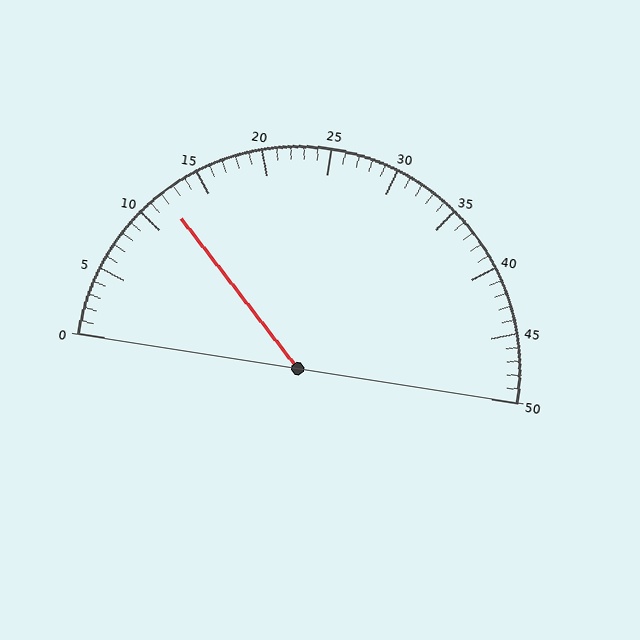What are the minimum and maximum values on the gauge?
The gauge ranges from 0 to 50.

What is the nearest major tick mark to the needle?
The nearest major tick mark is 10.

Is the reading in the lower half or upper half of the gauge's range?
The reading is in the lower half of the range (0 to 50).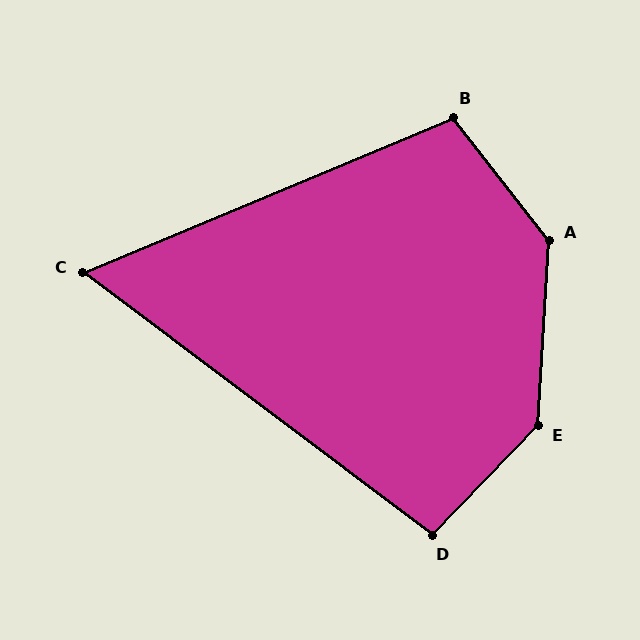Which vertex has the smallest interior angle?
C, at approximately 60 degrees.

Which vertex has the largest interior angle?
E, at approximately 139 degrees.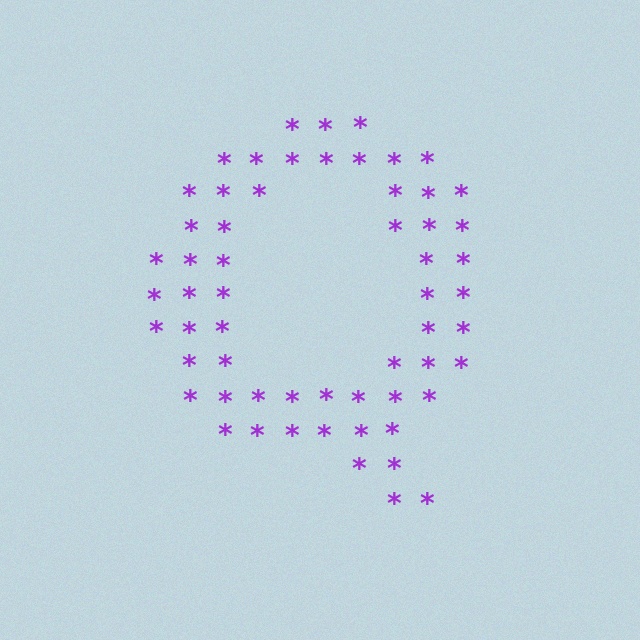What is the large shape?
The large shape is the letter Q.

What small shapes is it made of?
It is made of small asterisks.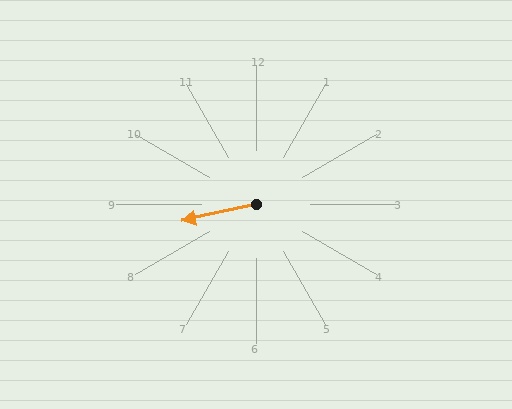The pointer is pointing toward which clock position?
Roughly 9 o'clock.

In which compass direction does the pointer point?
West.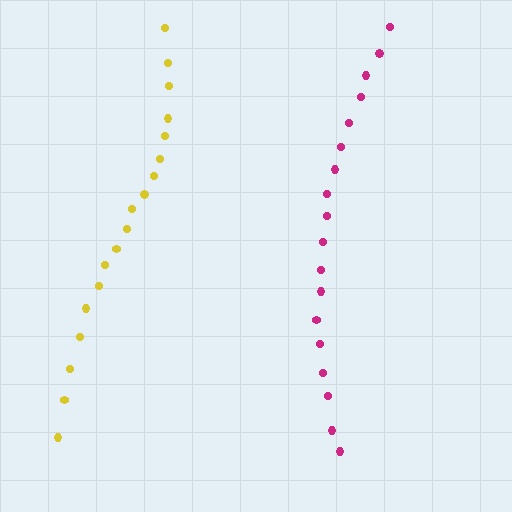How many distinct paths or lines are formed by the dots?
There are 2 distinct paths.